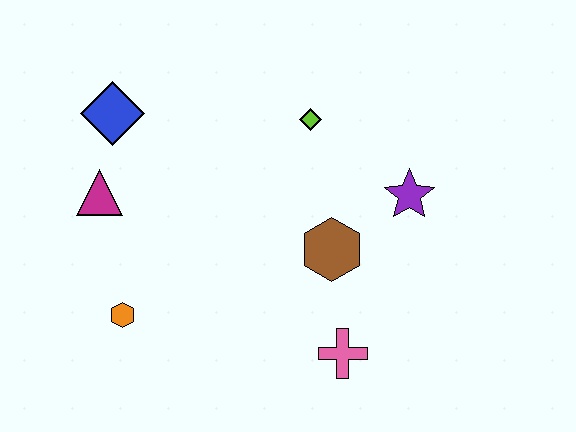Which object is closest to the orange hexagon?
The magenta triangle is closest to the orange hexagon.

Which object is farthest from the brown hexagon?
The blue diamond is farthest from the brown hexagon.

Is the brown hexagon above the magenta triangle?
No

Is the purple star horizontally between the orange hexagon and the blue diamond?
No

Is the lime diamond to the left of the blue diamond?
No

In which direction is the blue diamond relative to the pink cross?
The blue diamond is above the pink cross.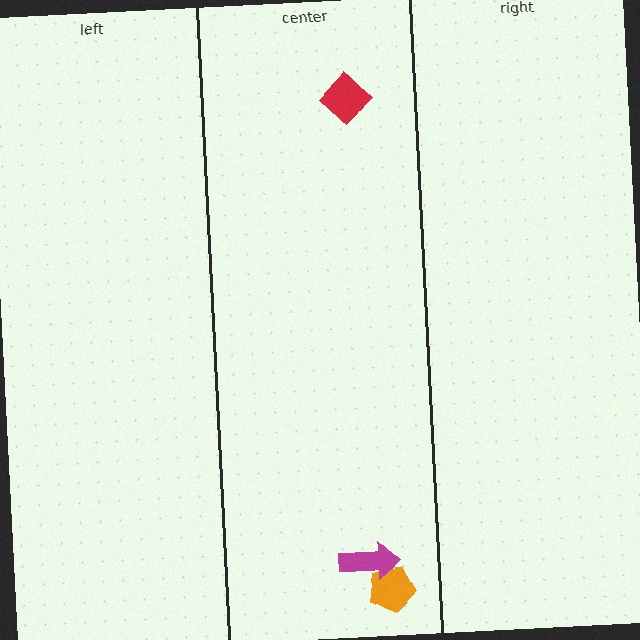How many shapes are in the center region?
3.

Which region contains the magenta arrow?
The center region.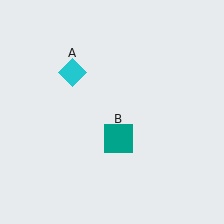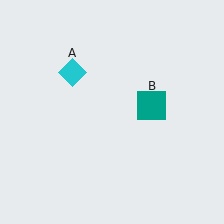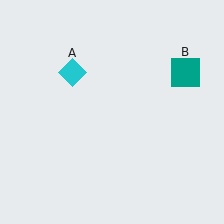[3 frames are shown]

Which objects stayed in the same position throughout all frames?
Cyan diamond (object A) remained stationary.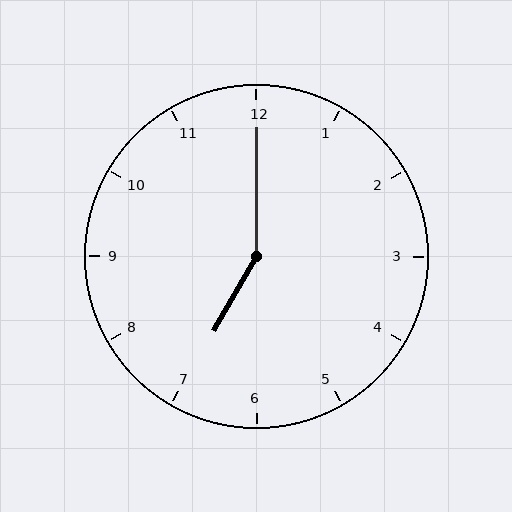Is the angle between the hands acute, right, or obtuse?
It is obtuse.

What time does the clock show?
7:00.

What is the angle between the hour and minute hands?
Approximately 150 degrees.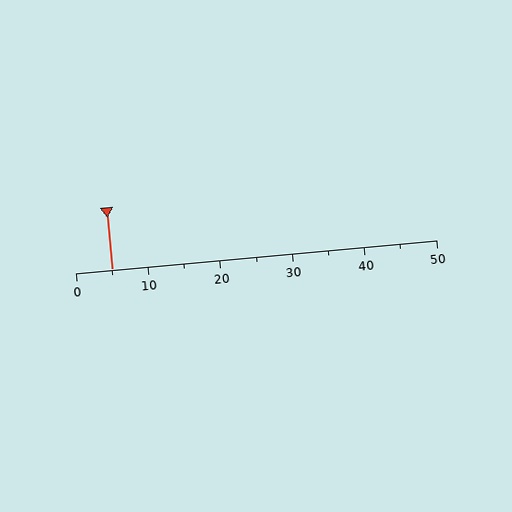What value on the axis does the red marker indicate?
The marker indicates approximately 5.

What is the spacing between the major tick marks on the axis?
The major ticks are spaced 10 apart.